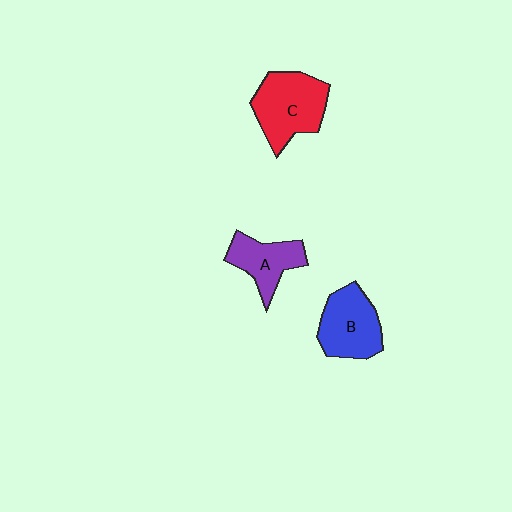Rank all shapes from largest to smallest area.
From largest to smallest: C (red), B (blue), A (purple).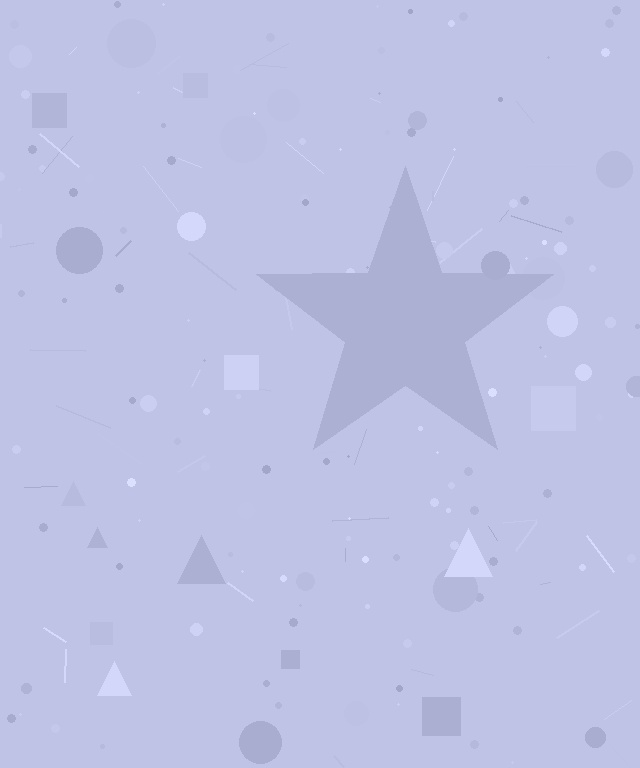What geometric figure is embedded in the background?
A star is embedded in the background.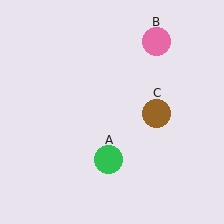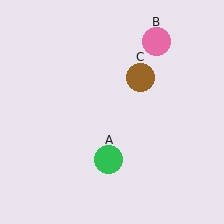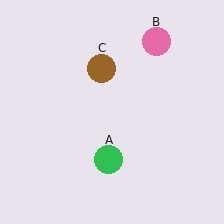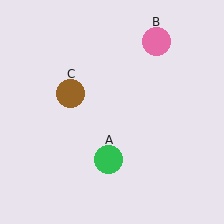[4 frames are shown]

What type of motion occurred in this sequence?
The brown circle (object C) rotated counterclockwise around the center of the scene.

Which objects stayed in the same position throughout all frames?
Green circle (object A) and pink circle (object B) remained stationary.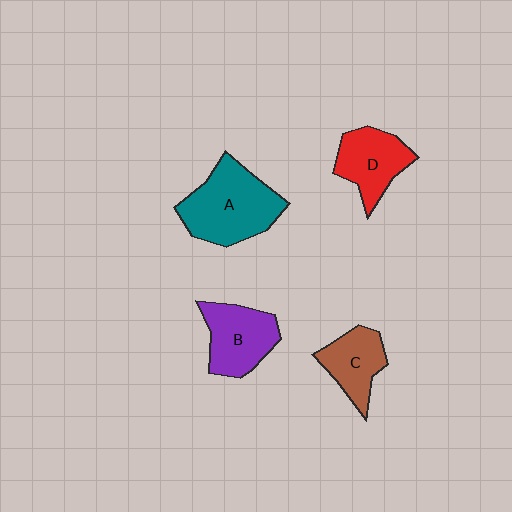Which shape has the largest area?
Shape A (teal).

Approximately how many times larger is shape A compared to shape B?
Approximately 1.4 times.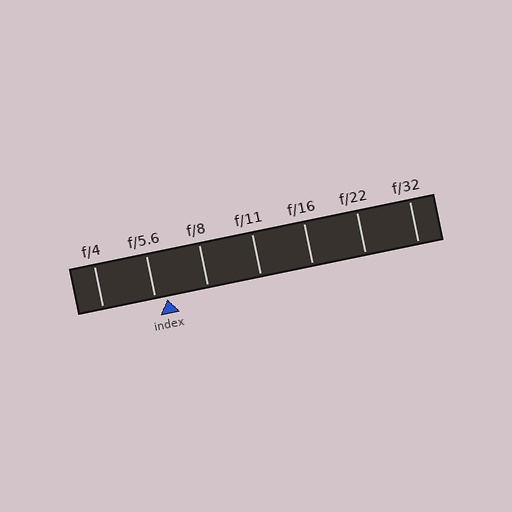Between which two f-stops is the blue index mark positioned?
The index mark is between f/5.6 and f/8.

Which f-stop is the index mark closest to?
The index mark is closest to f/5.6.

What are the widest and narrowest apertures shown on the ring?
The widest aperture shown is f/4 and the narrowest is f/32.